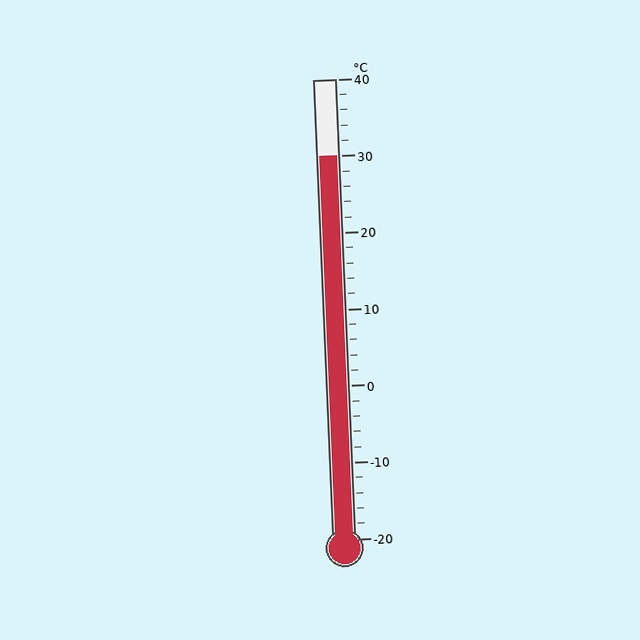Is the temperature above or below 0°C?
The temperature is above 0°C.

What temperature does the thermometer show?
The thermometer shows approximately 30°C.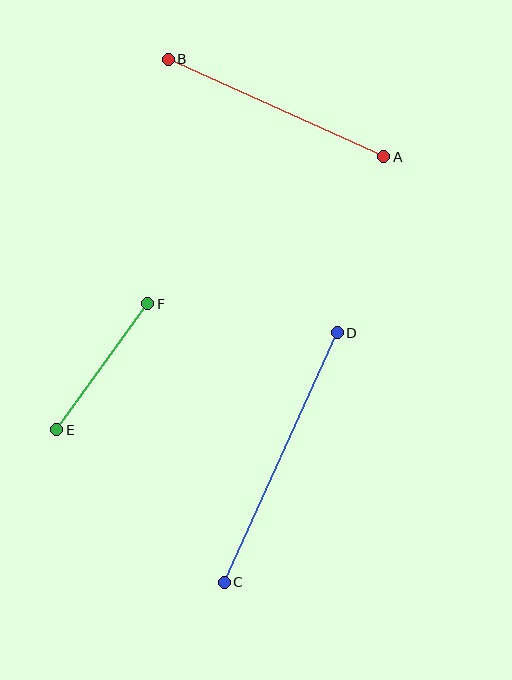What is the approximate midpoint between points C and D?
The midpoint is at approximately (281, 457) pixels.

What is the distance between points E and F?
The distance is approximately 156 pixels.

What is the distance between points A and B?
The distance is approximately 236 pixels.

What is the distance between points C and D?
The distance is approximately 274 pixels.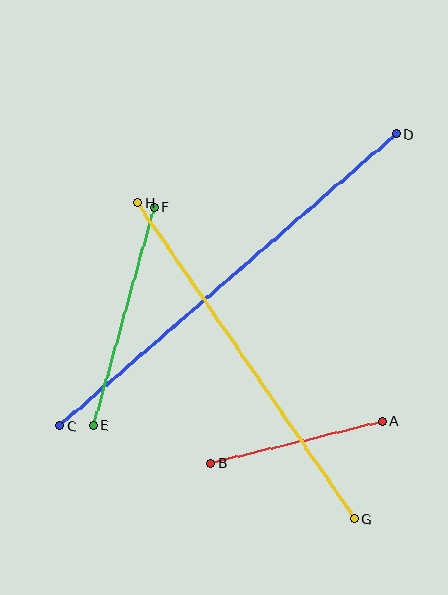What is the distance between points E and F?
The distance is approximately 226 pixels.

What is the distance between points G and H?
The distance is approximately 384 pixels.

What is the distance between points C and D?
The distance is approximately 445 pixels.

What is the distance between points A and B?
The distance is approximately 177 pixels.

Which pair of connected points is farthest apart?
Points C and D are farthest apart.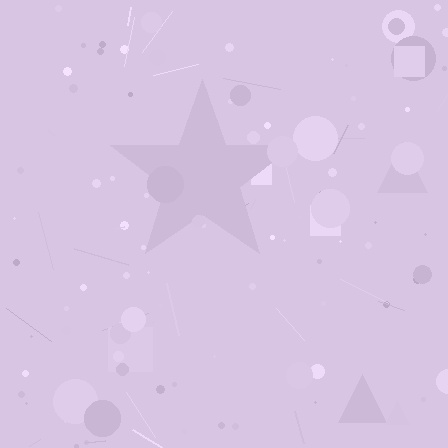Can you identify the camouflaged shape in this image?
The camouflaged shape is a star.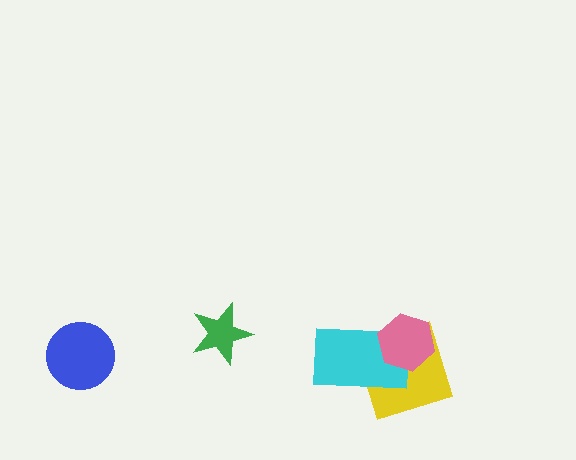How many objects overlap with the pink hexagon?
2 objects overlap with the pink hexagon.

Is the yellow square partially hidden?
Yes, it is partially covered by another shape.